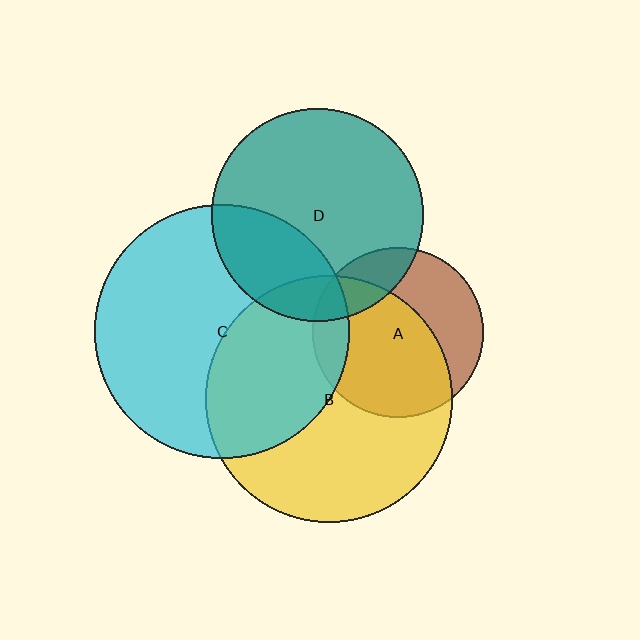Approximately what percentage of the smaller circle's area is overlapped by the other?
Approximately 40%.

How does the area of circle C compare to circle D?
Approximately 1.4 times.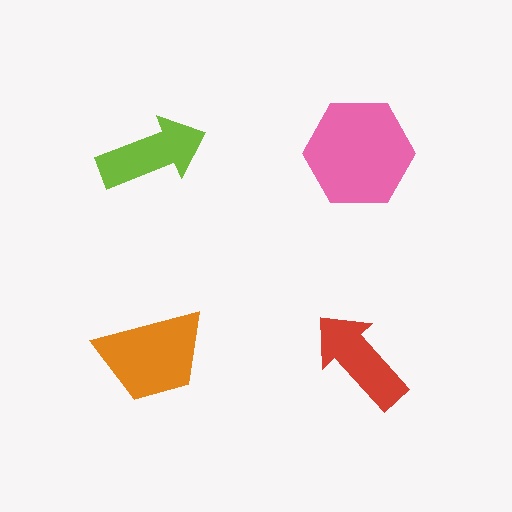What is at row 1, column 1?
A lime arrow.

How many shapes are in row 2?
2 shapes.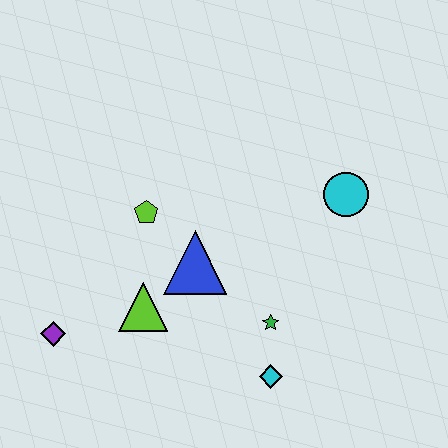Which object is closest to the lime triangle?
The blue triangle is closest to the lime triangle.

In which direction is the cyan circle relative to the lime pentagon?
The cyan circle is to the right of the lime pentagon.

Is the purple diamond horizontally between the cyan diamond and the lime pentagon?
No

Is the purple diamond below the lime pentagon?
Yes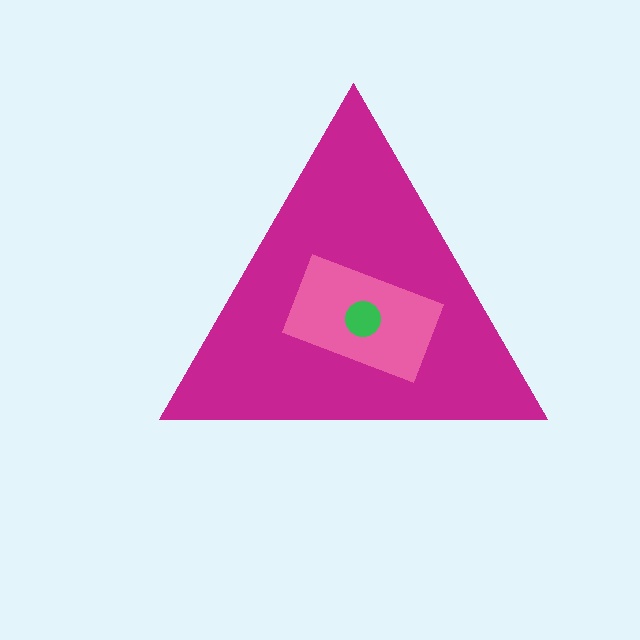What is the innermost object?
The green circle.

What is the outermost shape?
The magenta triangle.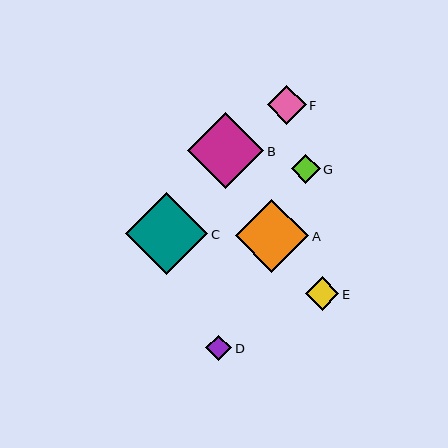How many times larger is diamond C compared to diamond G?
Diamond C is approximately 2.8 times the size of diamond G.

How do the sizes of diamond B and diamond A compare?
Diamond B and diamond A are approximately the same size.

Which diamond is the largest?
Diamond C is the largest with a size of approximately 82 pixels.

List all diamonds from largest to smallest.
From largest to smallest: C, B, A, F, E, G, D.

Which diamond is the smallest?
Diamond D is the smallest with a size of approximately 26 pixels.